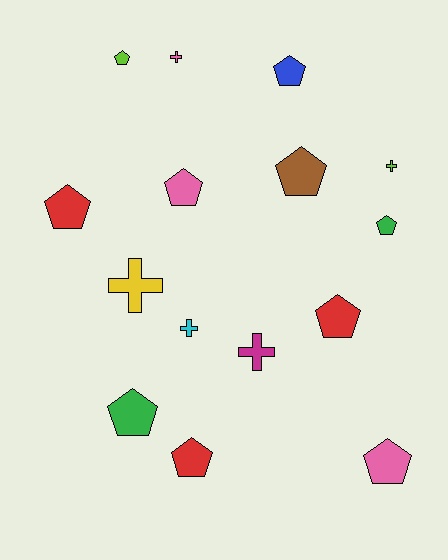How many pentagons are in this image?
There are 10 pentagons.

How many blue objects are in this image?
There is 1 blue object.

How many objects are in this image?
There are 15 objects.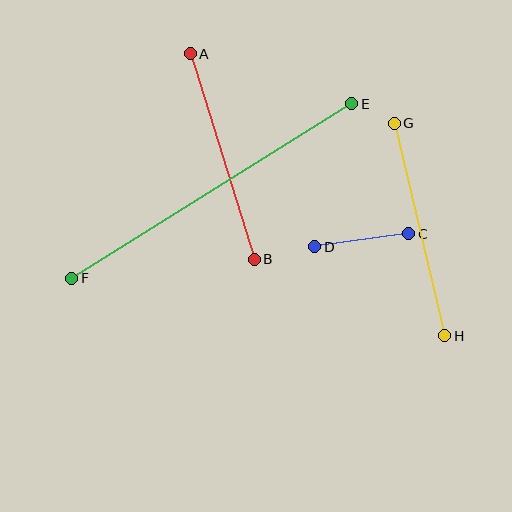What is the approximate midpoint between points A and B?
The midpoint is at approximately (222, 156) pixels.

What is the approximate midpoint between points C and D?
The midpoint is at approximately (362, 240) pixels.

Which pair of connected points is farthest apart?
Points E and F are farthest apart.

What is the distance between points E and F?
The distance is approximately 330 pixels.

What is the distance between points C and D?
The distance is approximately 95 pixels.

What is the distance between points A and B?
The distance is approximately 215 pixels.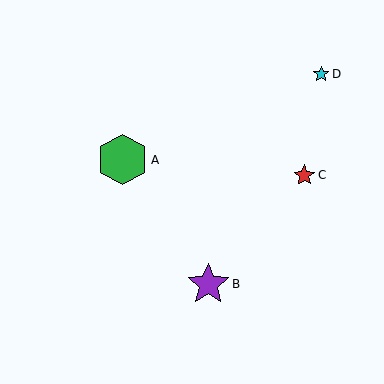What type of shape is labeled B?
Shape B is a purple star.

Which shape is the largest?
The green hexagon (labeled A) is the largest.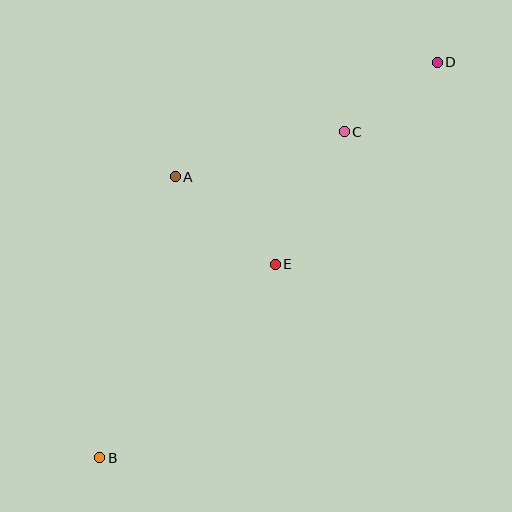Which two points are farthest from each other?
Points B and D are farthest from each other.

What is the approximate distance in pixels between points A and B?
The distance between A and B is approximately 291 pixels.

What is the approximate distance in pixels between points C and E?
The distance between C and E is approximately 149 pixels.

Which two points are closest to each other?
Points C and D are closest to each other.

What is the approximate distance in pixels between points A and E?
The distance between A and E is approximately 133 pixels.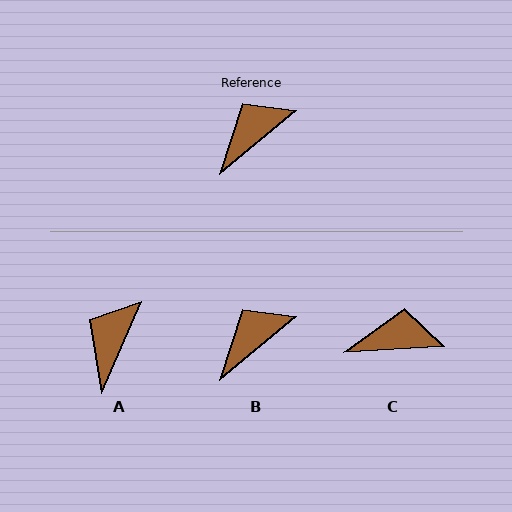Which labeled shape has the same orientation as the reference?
B.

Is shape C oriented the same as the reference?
No, it is off by about 37 degrees.